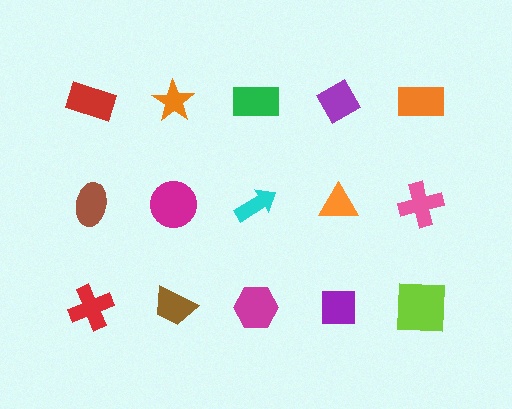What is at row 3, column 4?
A purple square.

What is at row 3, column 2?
A brown trapezoid.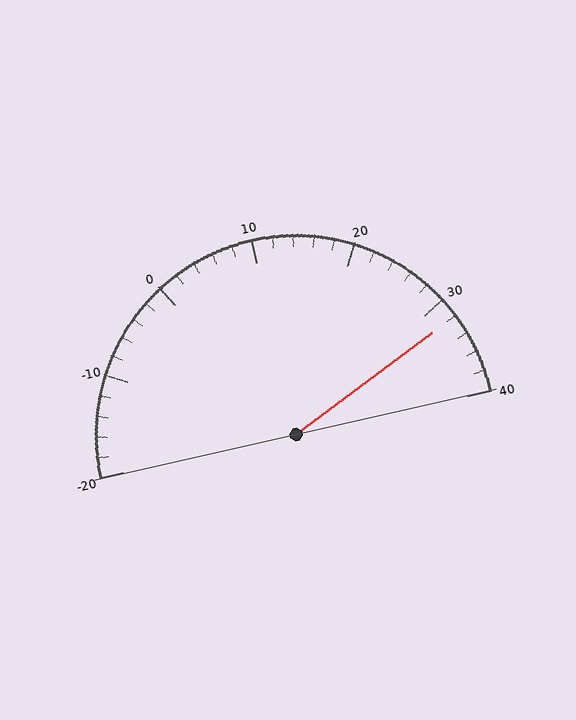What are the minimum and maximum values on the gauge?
The gauge ranges from -20 to 40.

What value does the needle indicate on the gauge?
The needle indicates approximately 32.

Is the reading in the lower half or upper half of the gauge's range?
The reading is in the upper half of the range (-20 to 40).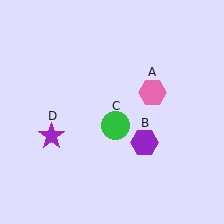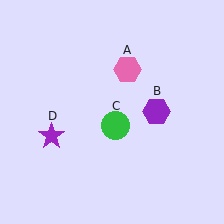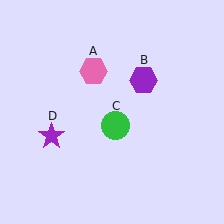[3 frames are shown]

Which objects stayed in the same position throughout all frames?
Green circle (object C) and purple star (object D) remained stationary.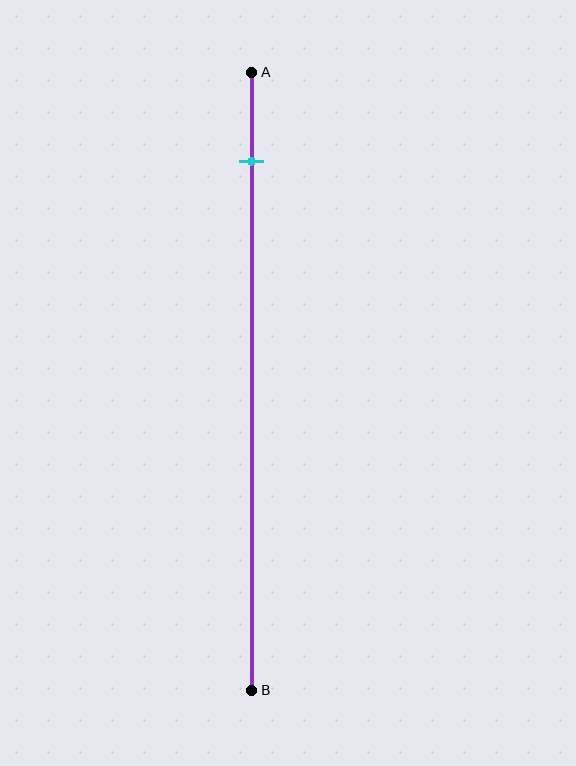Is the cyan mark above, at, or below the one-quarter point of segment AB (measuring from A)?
The cyan mark is above the one-quarter point of segment AB.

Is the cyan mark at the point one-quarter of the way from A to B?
No, the mark is at about 15% from A, not at the 25% one-quarter point.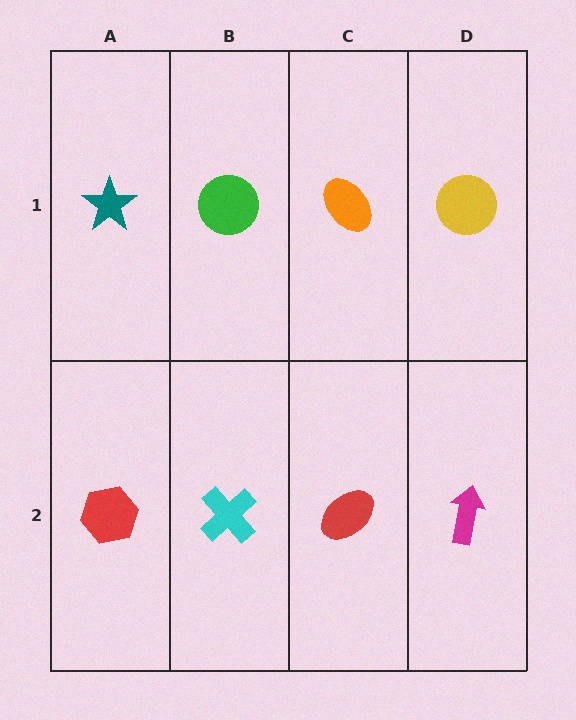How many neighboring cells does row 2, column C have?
3.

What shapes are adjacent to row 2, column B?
A green circle (row 1, column B), a red hexagon (row 2, column A), a red ellipse (row 2, column C).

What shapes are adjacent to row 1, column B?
A cyan cross (row 2, column B), a teal star (row 1, column A), an orange ellipse (row 1, column C).